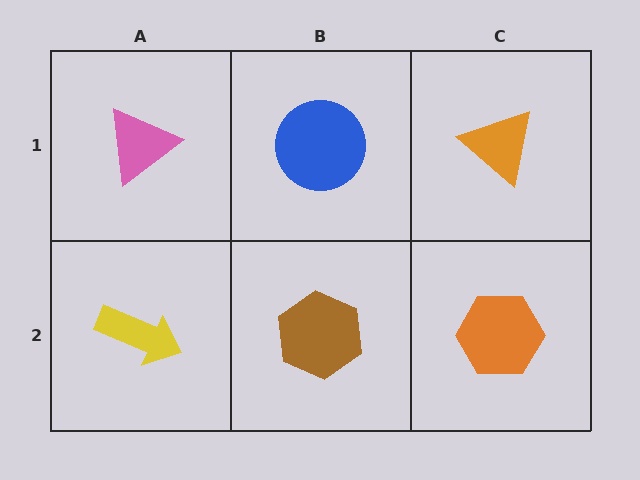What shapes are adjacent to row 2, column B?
A blue circle (row 1, column B), a yellow arrow (row 2, column A), an orange hexagon (row 2, column C).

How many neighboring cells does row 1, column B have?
3.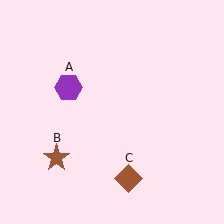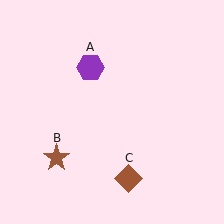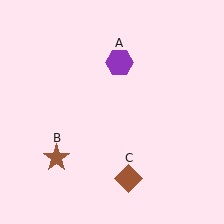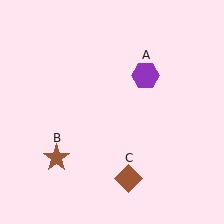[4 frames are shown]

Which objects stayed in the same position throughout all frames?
Brown star (object B) and brown diamond (object C) remained stationary.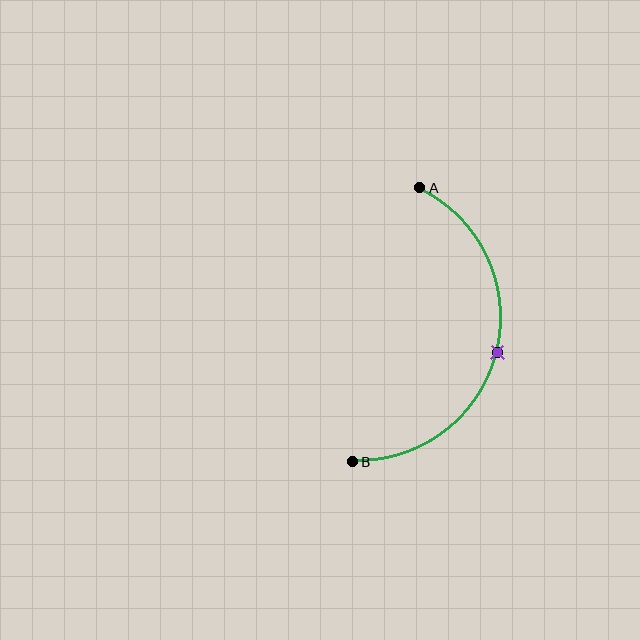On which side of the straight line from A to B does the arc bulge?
The arc bulges to the right of the straight line connecting A and B.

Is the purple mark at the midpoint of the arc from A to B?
Yes. The purple mark lies on the arc at equal arc-length from both A and B — it is the arc midpoint.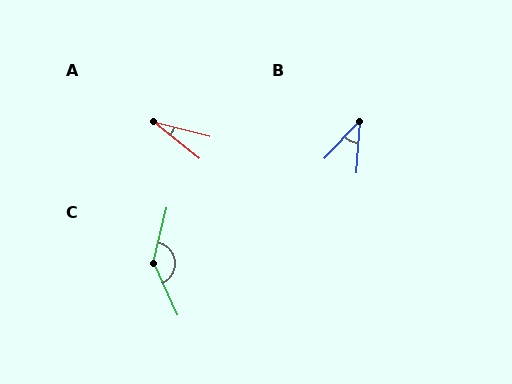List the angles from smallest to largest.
A (24°), B (39°), C (142°).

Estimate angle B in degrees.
Approximately 39 degrees.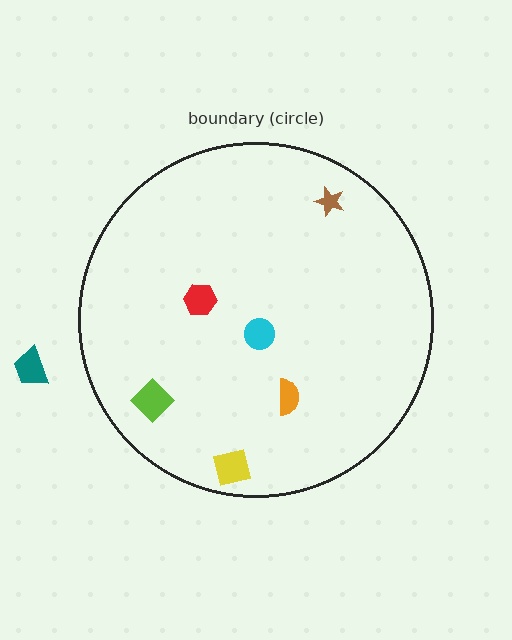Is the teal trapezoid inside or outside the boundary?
Outside.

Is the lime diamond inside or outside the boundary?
Inside.